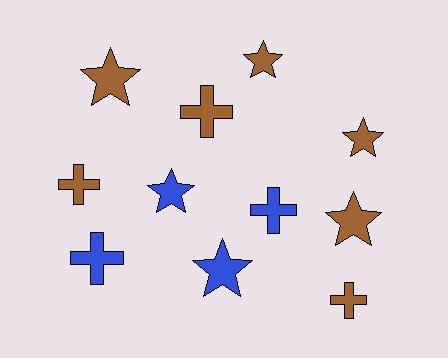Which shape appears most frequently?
Star, with 6 objects.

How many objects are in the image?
There are 11 objects.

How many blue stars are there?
There are 2 blue stars.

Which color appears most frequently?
Brown, with 7 objects.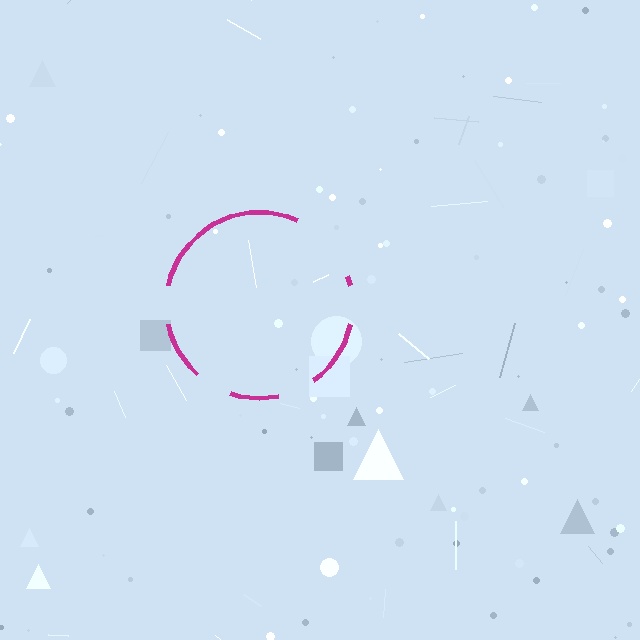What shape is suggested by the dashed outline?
The dashed outline suggests a circle.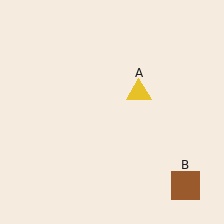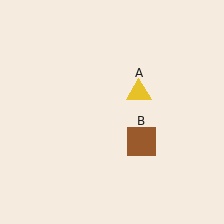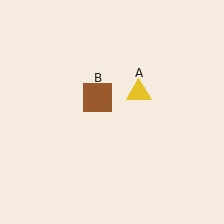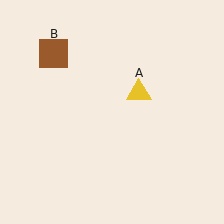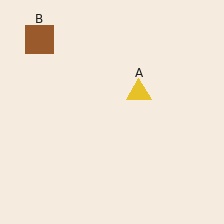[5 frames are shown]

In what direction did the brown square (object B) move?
The brown square (object B) moved up and to the left.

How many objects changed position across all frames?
1 object changed position: brown square (object B).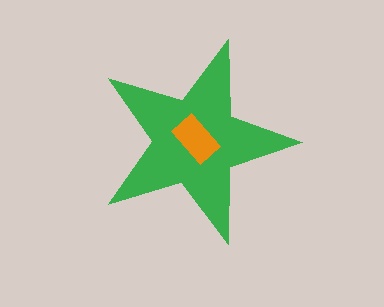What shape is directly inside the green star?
The orange rectangle.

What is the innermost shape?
The orange rectangle.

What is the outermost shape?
The green star.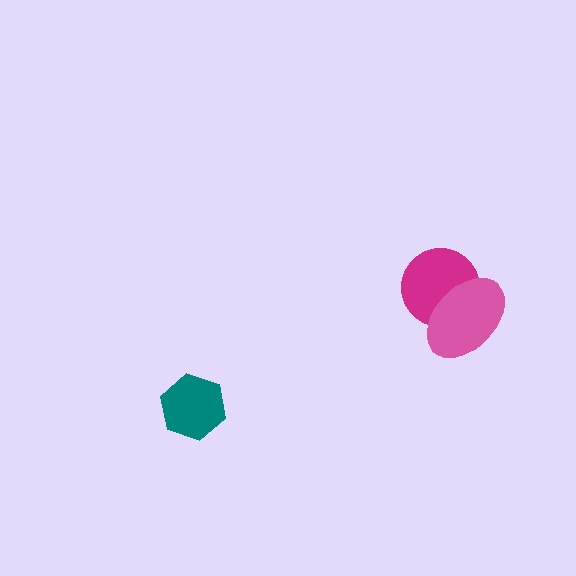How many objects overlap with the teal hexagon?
0 objects overlap with the teal hexagon.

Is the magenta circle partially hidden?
Yes, it is partially covered by another shape.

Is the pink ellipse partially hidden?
No, no other shape covers it.